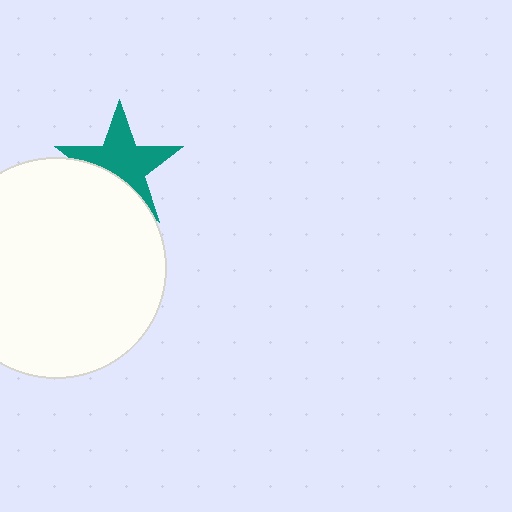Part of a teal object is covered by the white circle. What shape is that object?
It is a star.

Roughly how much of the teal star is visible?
Most of it is visible (roughly 67%).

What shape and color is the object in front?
The object in front is a white circle.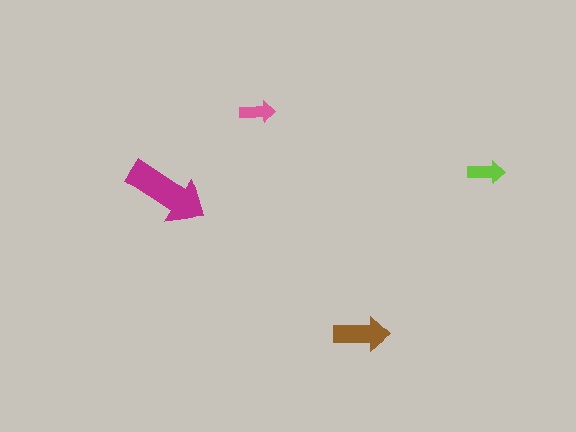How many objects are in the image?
There are 4 objects in the image.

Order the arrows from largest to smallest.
the magenta one, the brown one, the lime one, the pink one.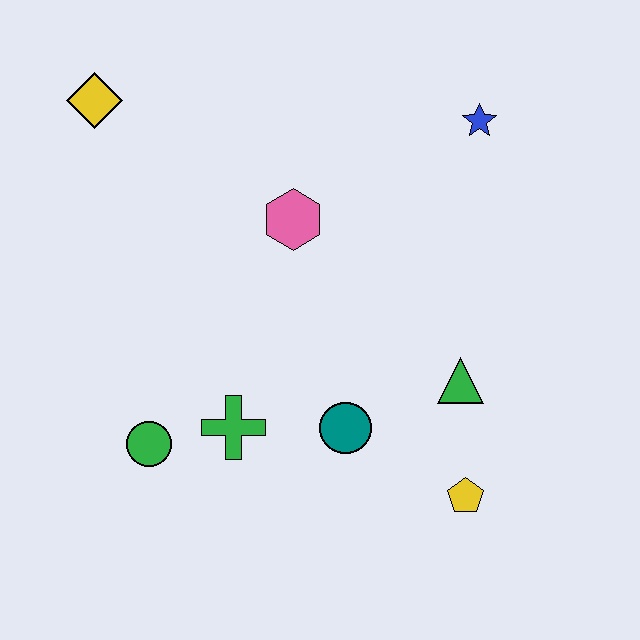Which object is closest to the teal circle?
The green cross is closest to the teal circle.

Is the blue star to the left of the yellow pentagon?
No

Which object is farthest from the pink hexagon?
The yellow pentagon is farthest from the pink hexagon.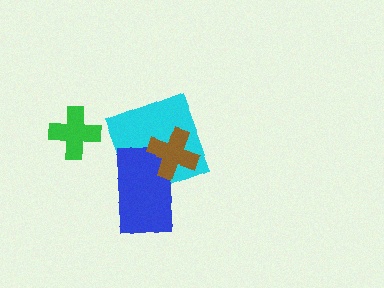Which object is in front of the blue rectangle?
The brown cross is in front of the blue rectangle.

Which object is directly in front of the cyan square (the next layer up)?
The blue rectangle is directly in front of the cyan square.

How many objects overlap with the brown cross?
2 objects overlap with the brown cross.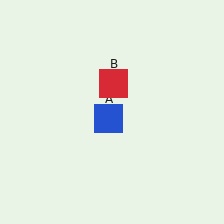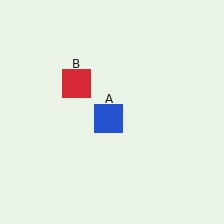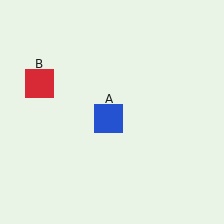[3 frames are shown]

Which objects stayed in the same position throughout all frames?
Blue square (object A) remained stationary.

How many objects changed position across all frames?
1 object changed position: red square (object B).